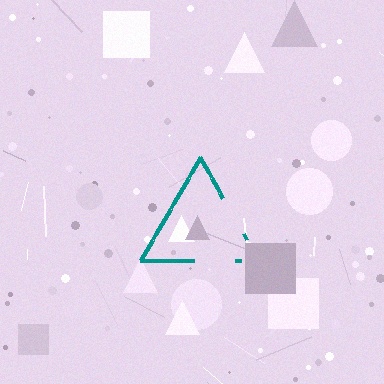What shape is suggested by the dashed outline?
The dashed outline suggests a triangle.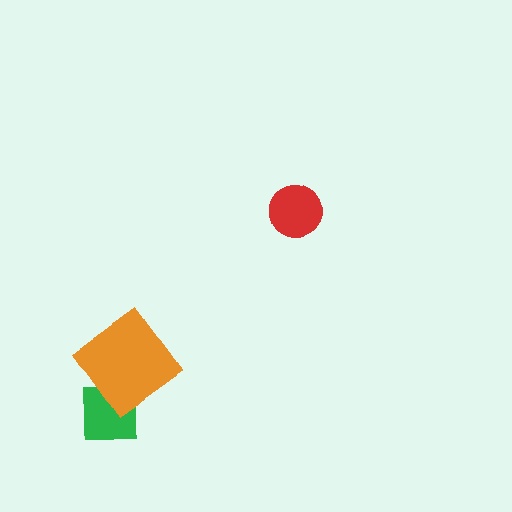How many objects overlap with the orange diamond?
1 object overlaps with the orange diamond.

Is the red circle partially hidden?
No, no other shape covers it.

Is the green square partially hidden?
Yes, it is partially covered by another shape.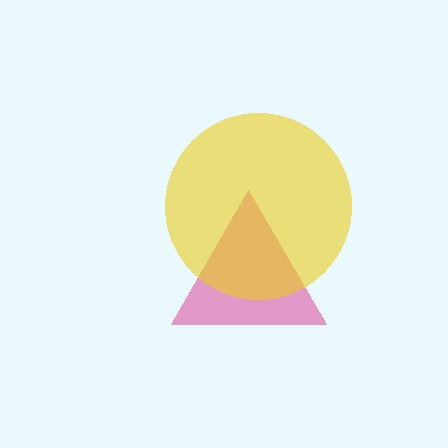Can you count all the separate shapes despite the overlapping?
Yes, there are 2 separate shapes.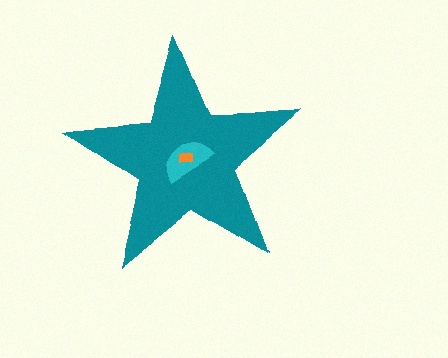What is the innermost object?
The orange rectangle.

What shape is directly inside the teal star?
The cyan semicircle.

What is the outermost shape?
The teal star.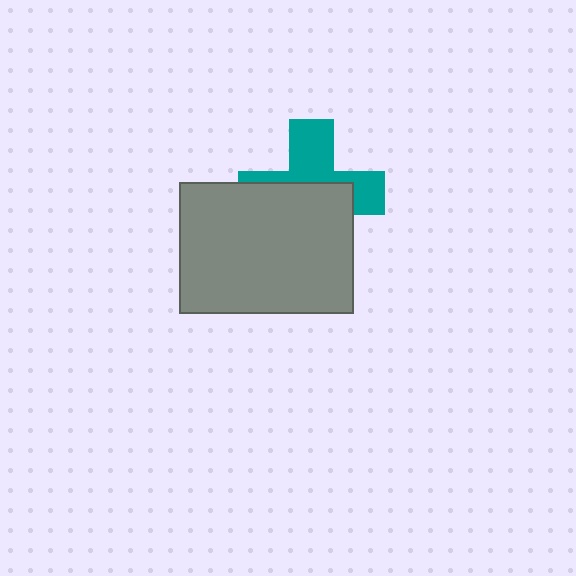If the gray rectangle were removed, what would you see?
You would see the complete teal cross.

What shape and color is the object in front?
The object in front is a gray rectangle.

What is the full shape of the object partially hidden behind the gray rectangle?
The partially hidden object is a teal cross.